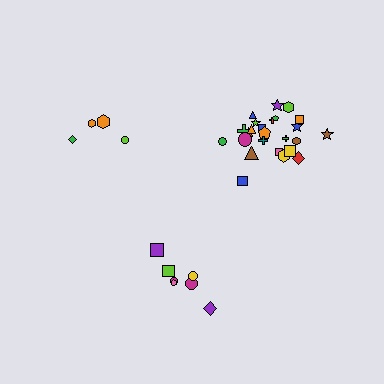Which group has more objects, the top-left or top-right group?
The top-right group.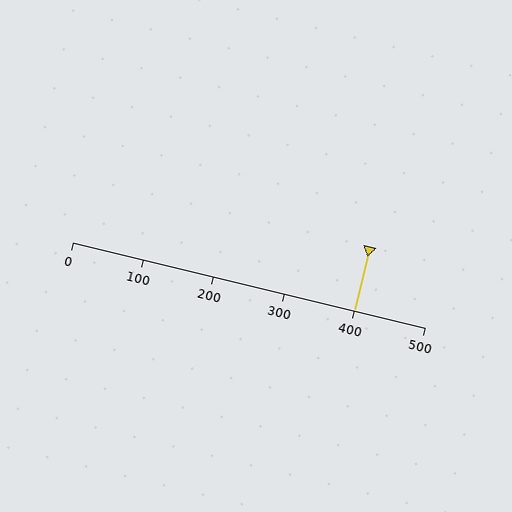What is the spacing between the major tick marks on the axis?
The major ticks are spaced 100 apart.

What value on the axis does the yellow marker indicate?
The marker indicates approximately 400.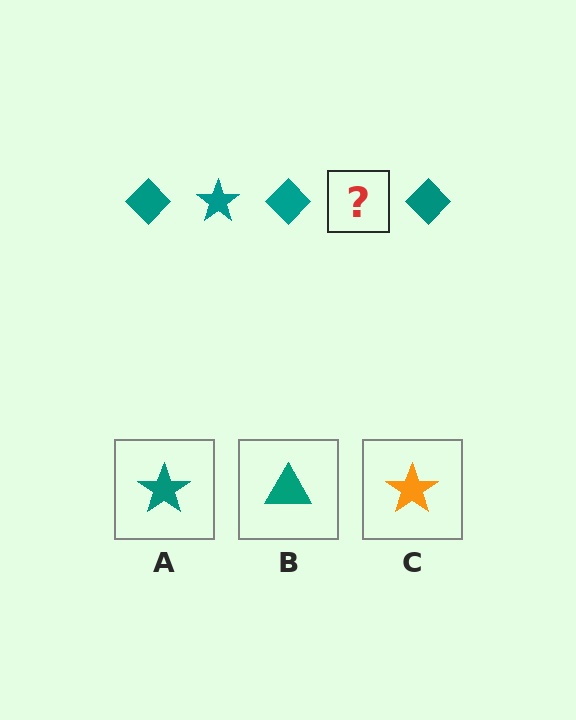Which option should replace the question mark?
Option A.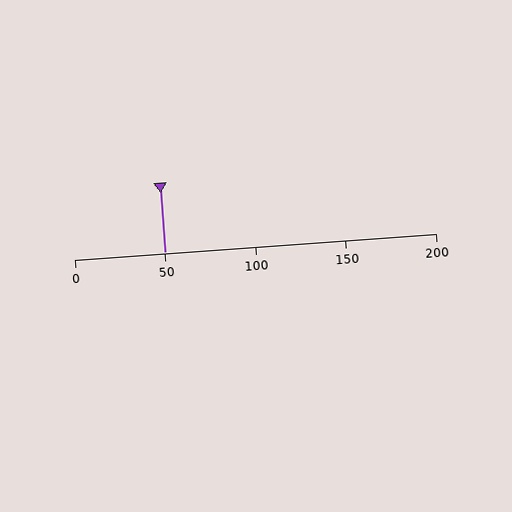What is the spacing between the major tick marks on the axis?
The major ticks are spaced 50 apart.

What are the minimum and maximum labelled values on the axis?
The axis runs from 0 to 200.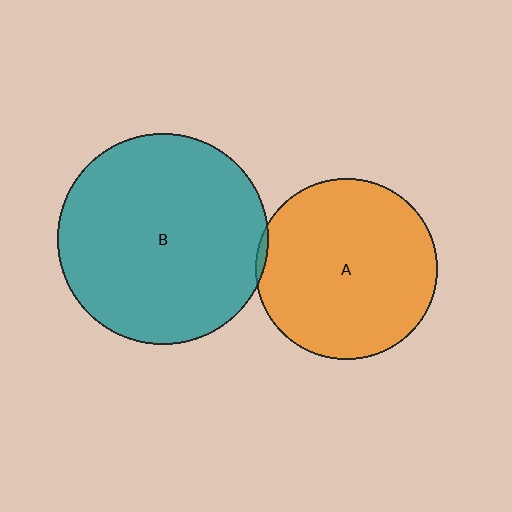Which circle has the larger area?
Circle B (teal).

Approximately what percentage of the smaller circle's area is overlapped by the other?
Approximately 5%.